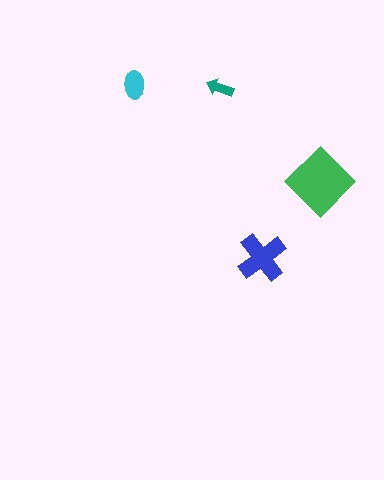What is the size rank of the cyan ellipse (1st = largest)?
3rd.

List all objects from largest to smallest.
The green diamond, the blue cross, the cyan ellipse, the teal arrow.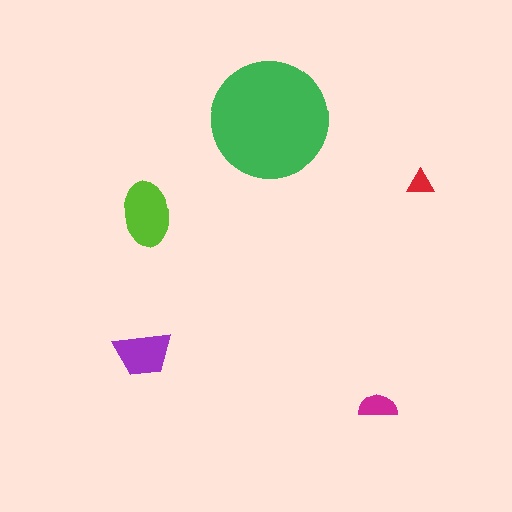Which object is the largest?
The green circle.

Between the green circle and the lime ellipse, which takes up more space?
The green circle.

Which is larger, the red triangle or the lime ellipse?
The lime ellipse.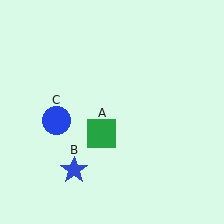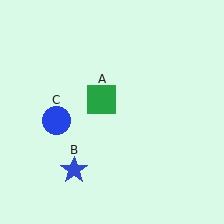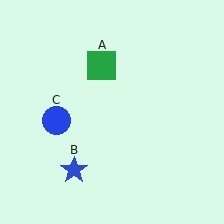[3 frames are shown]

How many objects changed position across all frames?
1 object changed position: green square (object A).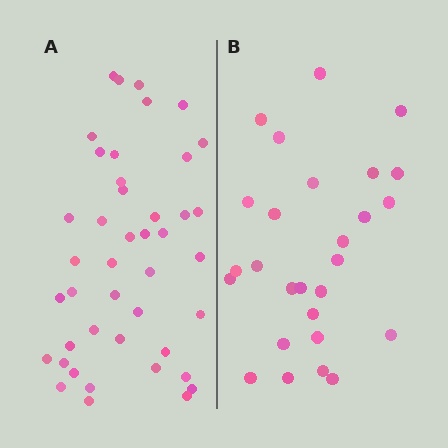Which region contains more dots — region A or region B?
Region A (the left region) has more dots.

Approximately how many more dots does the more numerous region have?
Region A has approximately 15 more dots than region B.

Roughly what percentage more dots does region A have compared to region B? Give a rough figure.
About 60% more.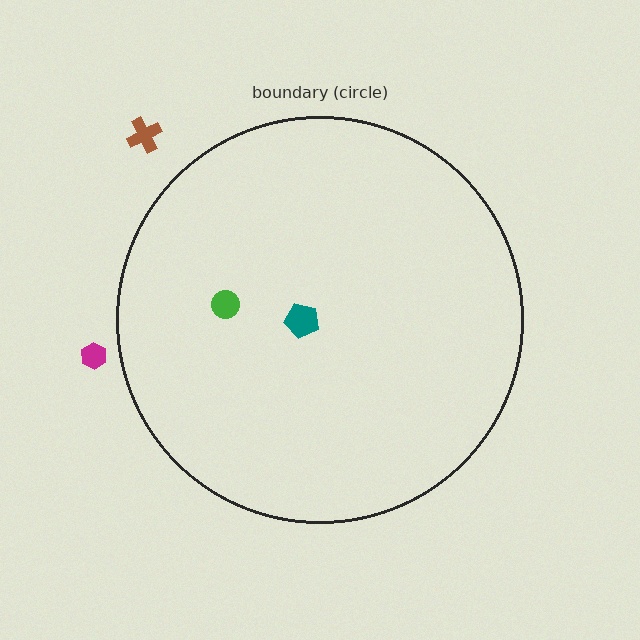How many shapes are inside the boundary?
2 inside, 2 outside.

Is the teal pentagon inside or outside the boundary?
Inside.